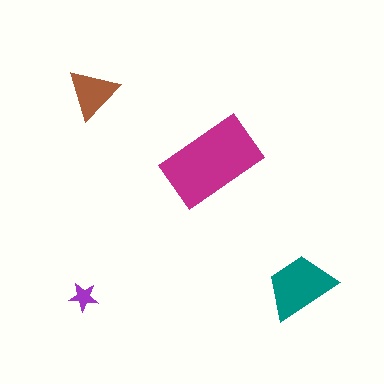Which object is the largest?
The magenta rectangle.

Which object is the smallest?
The purple star.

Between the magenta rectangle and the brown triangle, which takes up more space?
The magenta rectangle.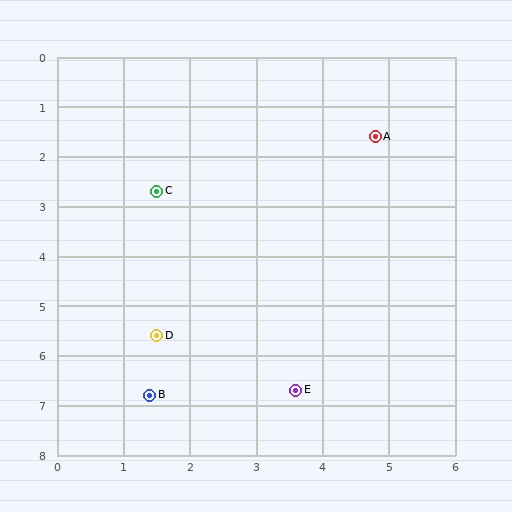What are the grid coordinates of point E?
Point E is at approximately (3.6, 6.7).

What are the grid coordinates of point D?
Point D is at approximately (1.5, 5.6).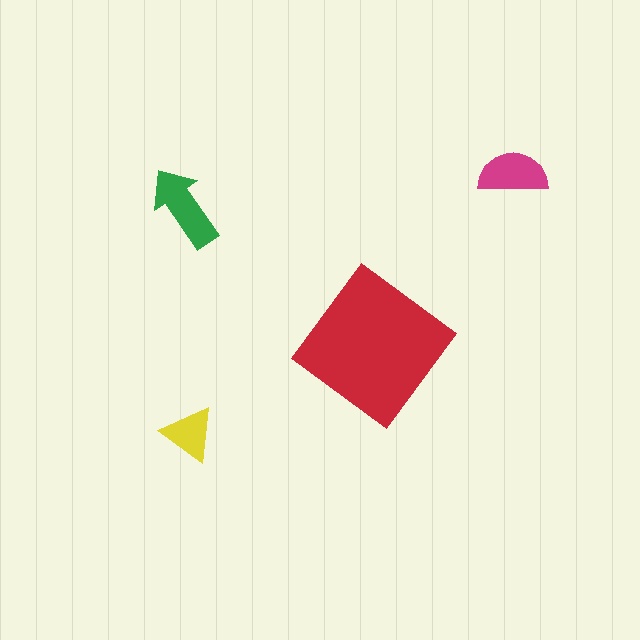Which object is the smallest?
The yellow triangle.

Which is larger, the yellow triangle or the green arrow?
The green arrow.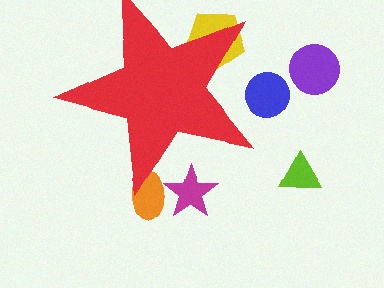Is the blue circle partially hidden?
Yes, the blue circle is partially hidden behind the red star.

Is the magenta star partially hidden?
Yes, the magenta star is partially hidden behind the red star.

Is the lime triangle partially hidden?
No, the lime triangle is fully visible.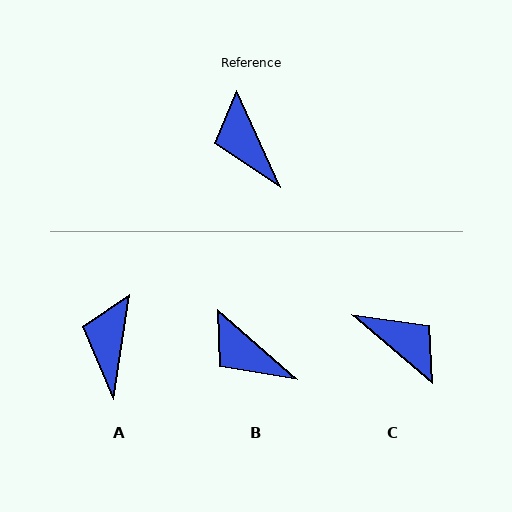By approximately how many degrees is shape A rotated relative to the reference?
Approximately 33 degrees clockwise.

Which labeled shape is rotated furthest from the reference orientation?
C, about 155 degrees away.